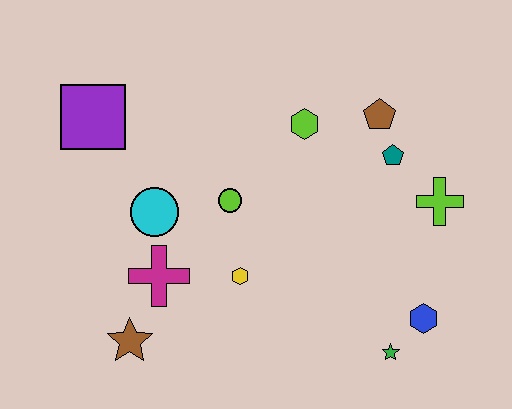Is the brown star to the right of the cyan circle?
No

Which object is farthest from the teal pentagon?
The brown star is farthest from the teal pentagon.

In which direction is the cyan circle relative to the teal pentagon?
The cyan circle is to the left of the teal pentagon.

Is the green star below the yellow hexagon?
Yes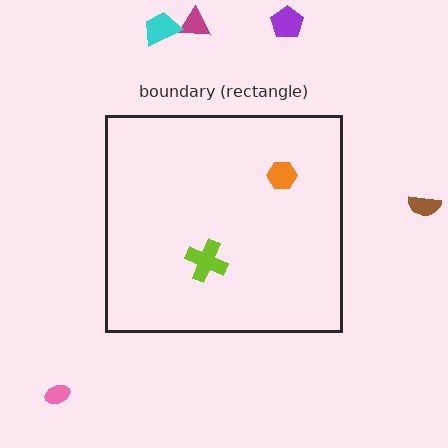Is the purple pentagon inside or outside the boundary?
Outside.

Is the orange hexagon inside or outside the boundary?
Inside.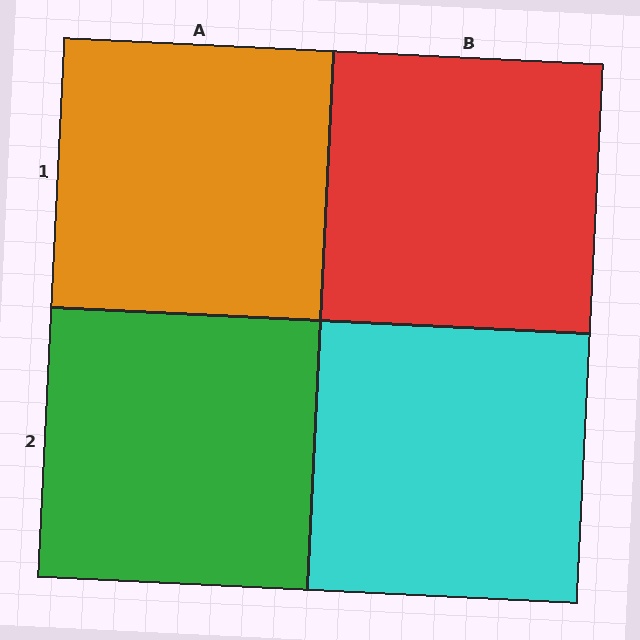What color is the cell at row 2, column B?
Cyan.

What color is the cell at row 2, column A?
Green.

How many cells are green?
1 cell is green.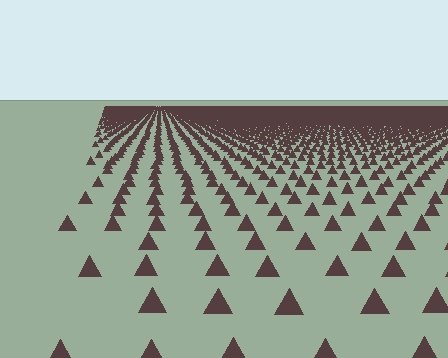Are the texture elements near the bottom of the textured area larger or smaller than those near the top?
Larger. Near the bottom, elements are closer to the viewer and appear at a bigger on-screen size.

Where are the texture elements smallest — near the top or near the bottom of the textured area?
Near the top.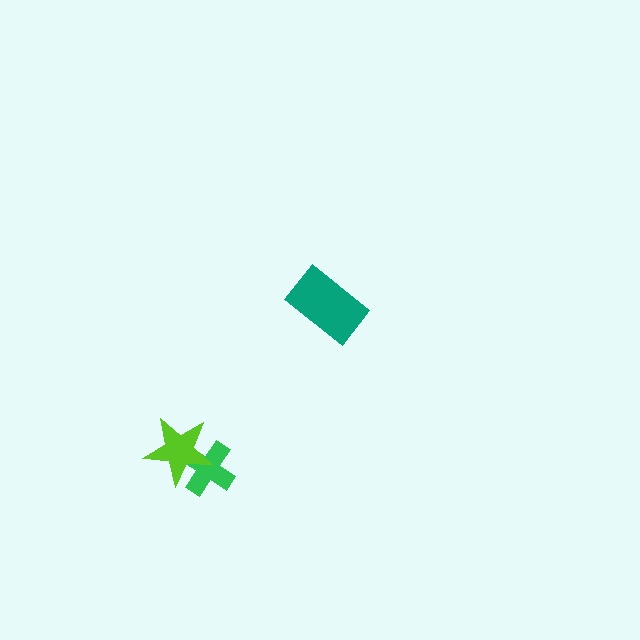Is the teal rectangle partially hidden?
No, no other shape covers it.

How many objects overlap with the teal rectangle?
0 objects overlap with the teal rectangle.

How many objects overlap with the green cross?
1 object overlaps with the green cross.